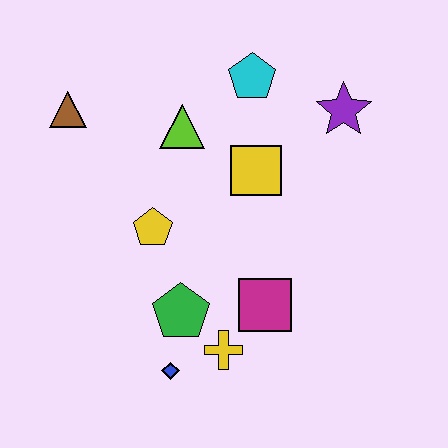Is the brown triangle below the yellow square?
No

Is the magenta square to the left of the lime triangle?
No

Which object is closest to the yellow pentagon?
The green pentagon is closest to the yellow pentagon.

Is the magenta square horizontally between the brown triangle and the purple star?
Yes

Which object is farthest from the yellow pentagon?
The purple star is farthest from the yellow pentagon.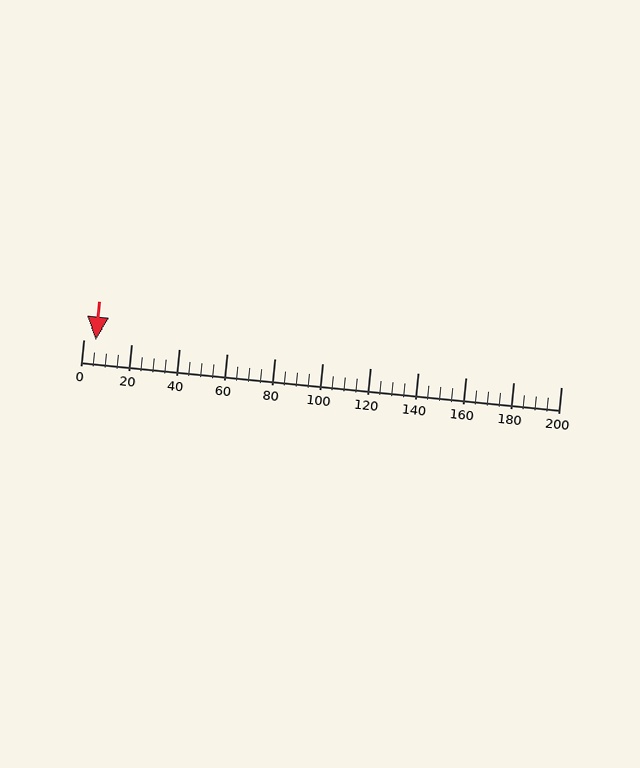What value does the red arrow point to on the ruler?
The red arrow points to approximately 5.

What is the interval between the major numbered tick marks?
The major tick marks are spaced 20 units apart.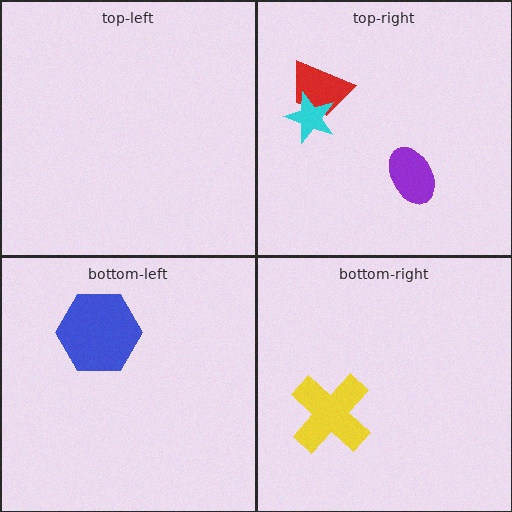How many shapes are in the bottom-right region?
1.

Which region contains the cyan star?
The top-right region.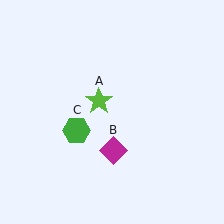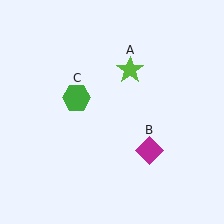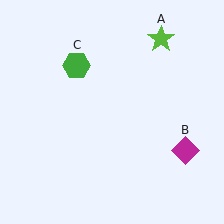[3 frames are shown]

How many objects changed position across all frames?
3 objects changed position: lime star (object A), magenta diamond (object B), green hexagon (object C).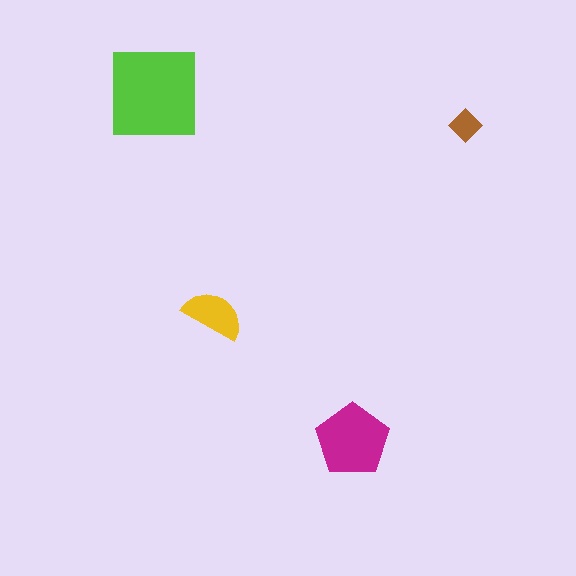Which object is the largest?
The lime square.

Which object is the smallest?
The brown diamond.